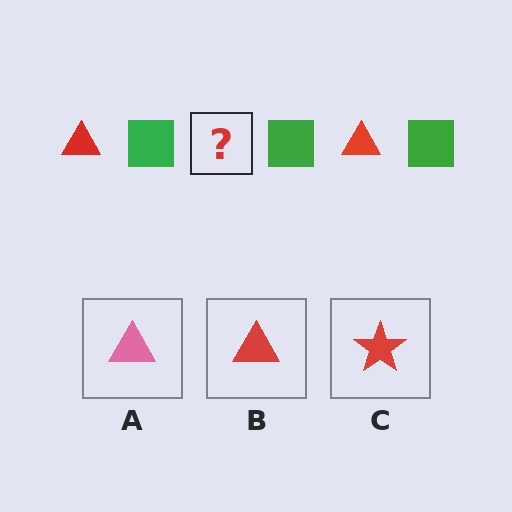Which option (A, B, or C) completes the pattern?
B.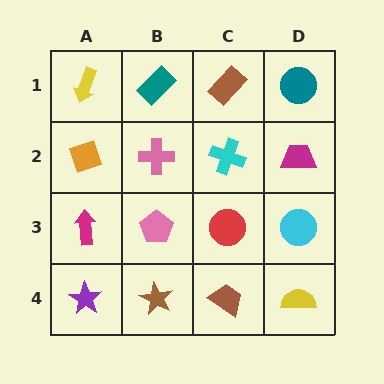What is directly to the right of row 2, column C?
A magenta trapezoid.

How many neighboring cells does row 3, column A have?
3.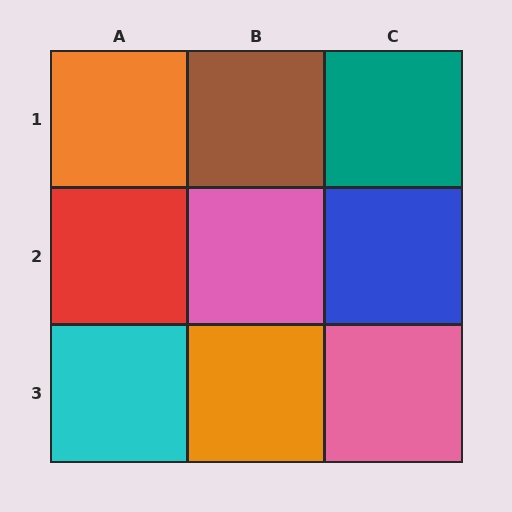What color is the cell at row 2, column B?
Pink.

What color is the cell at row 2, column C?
Blue.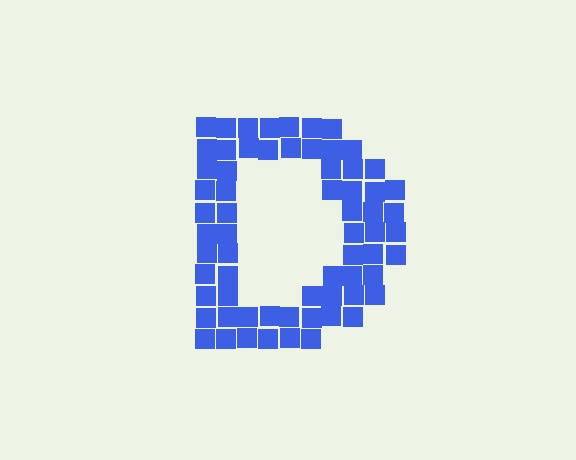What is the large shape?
The large shape is the letter D.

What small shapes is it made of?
It is made of small squares.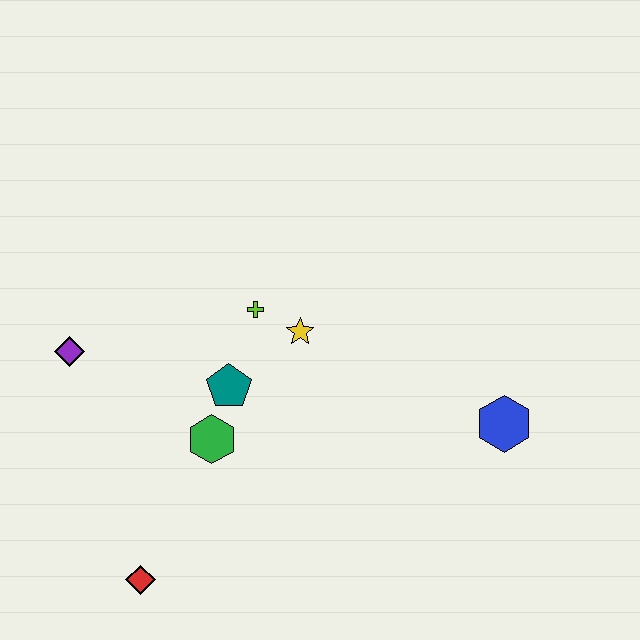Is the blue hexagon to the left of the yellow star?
No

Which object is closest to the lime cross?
The yellow star is closest to the lime cross.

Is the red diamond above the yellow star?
No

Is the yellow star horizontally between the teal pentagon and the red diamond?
No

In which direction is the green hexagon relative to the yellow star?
The green hexagon is below the yellow star.